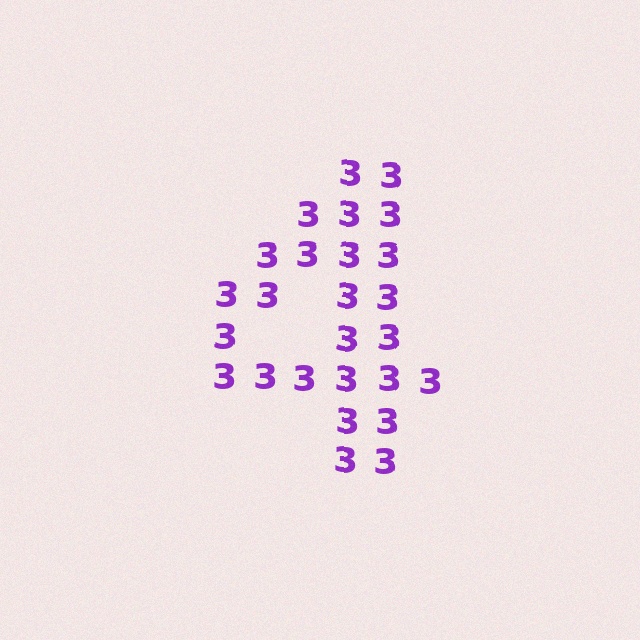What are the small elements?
The small elements are digit 3's.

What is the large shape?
The large shape is the digit 4.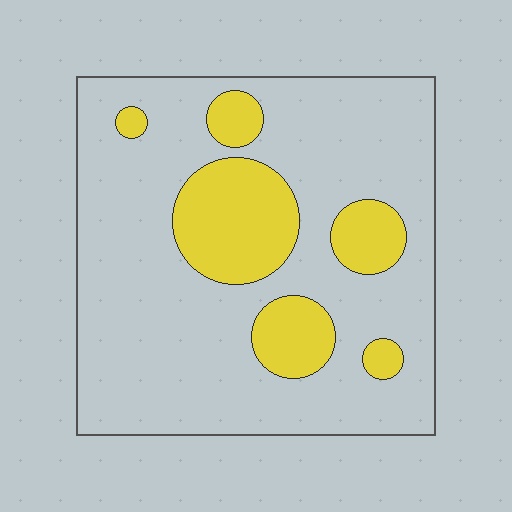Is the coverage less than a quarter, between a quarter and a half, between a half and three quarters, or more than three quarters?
Less than a quarter.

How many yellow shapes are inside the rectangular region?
6.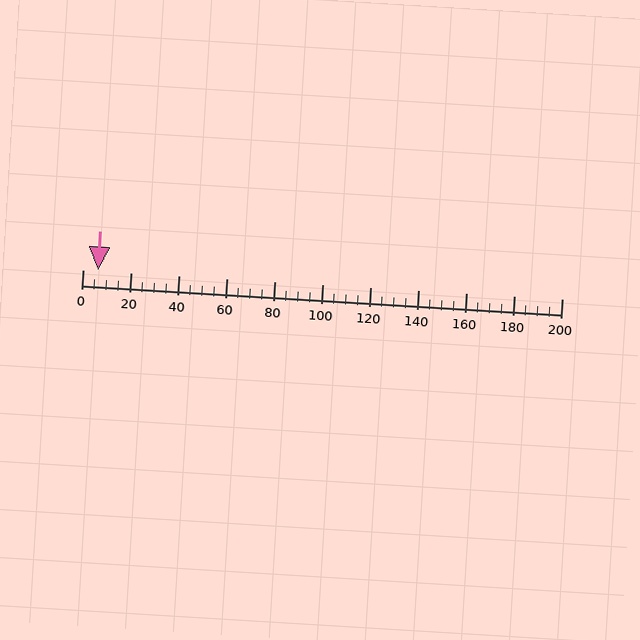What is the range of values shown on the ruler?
The ruler shows values from 0 to 200.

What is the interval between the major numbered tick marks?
The major tick marks are spaced 20 units apart.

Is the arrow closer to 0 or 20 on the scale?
The arrow is closer to 0.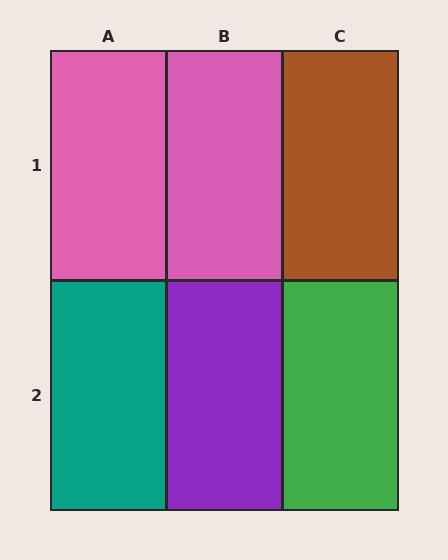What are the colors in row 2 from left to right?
Teal, purple, green.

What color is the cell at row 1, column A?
Pink.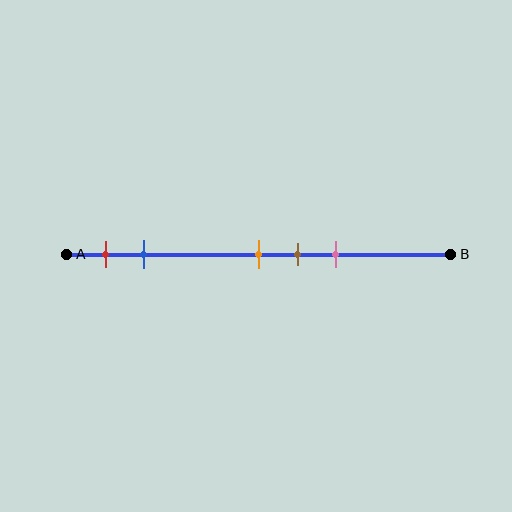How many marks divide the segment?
There are 5 marks dividing the segment.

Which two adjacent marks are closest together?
The orange and brown marks are the closest adjacent pair.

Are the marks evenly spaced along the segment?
No, the marks are not evenly spaced.